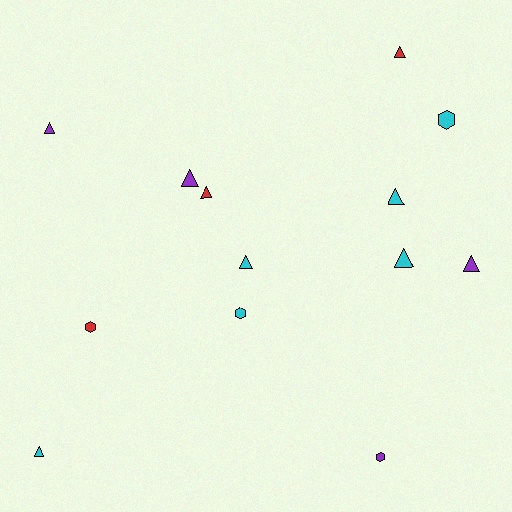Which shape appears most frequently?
Triangle, with 9 objects.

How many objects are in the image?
There are 13 objects.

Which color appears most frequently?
Cyan, with 6 objects.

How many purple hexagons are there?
There is 1 purple hexagon.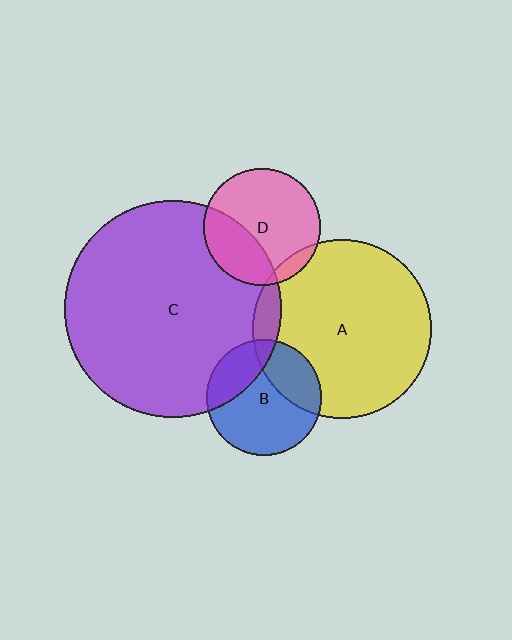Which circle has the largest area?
Circle C (purple).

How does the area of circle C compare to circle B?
Approximately 3.6 times.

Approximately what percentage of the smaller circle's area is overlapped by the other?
Approximately 10%.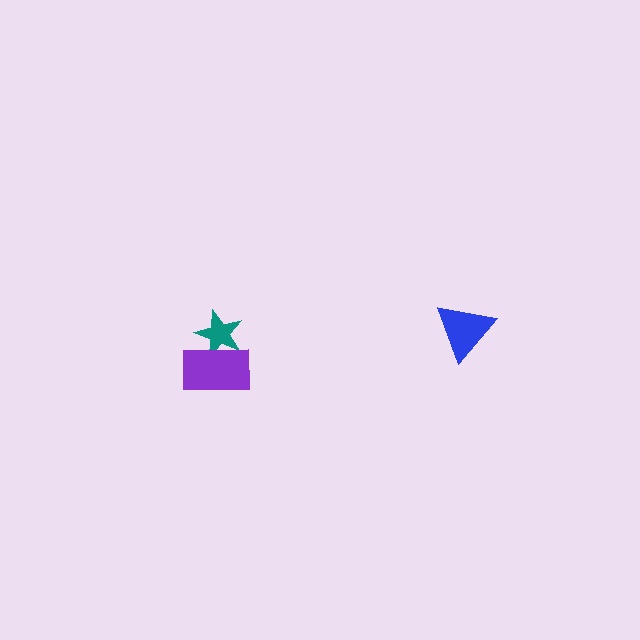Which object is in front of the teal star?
The purple rectangle is in front of the teal star.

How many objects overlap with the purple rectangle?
1 object overlaps with the purple rectangle.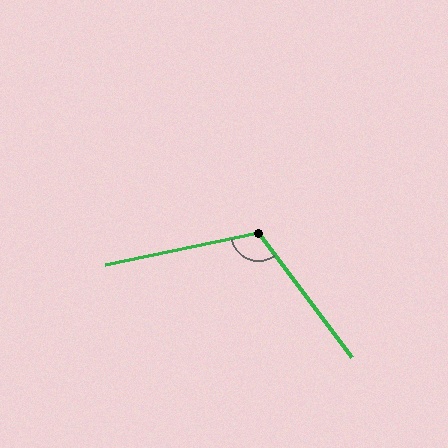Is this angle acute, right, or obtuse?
It is obtuse.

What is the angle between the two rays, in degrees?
Approximately 115 degrees.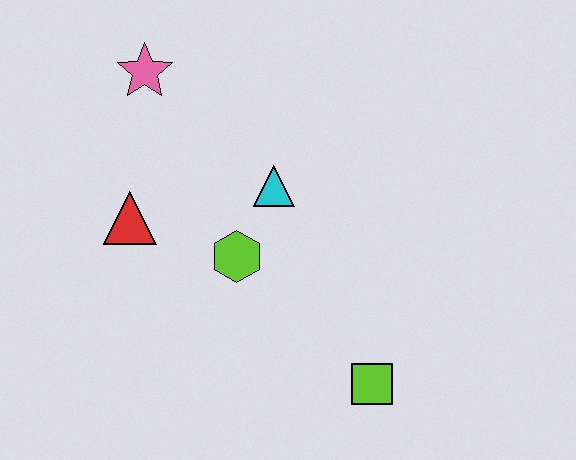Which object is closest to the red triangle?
The lime hexagon is closest to the red triangle.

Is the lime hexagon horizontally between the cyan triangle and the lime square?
No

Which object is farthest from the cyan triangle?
The lime square is farthest from the cyan triangle.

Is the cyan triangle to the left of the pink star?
No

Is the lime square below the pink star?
Yes